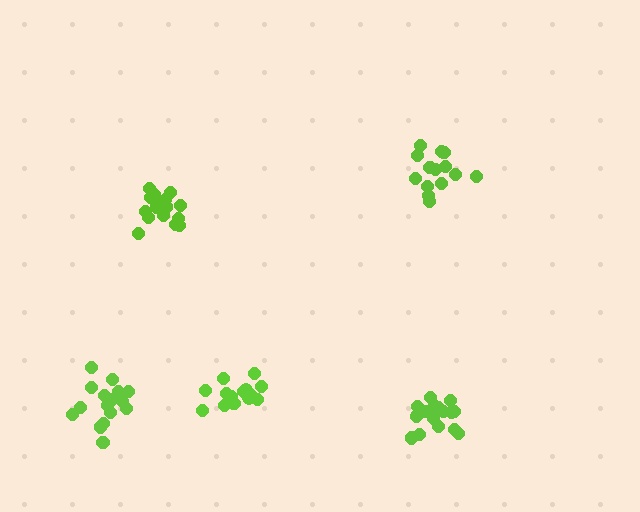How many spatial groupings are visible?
There are 5 spatial groupings.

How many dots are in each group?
Group 1: 16 dots, Group 2: 14 dots, Group 3: 16 dots, Group 4: 14 dots, Group 5: 17 dots (77 total).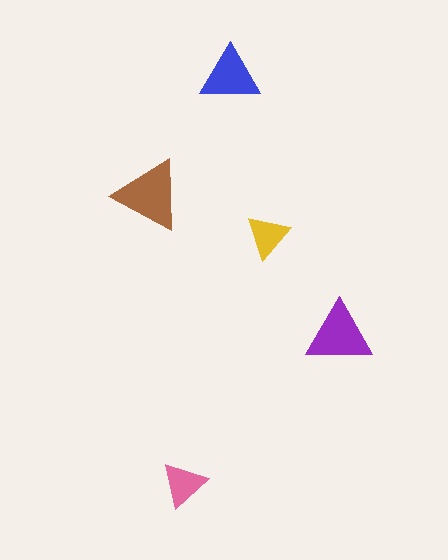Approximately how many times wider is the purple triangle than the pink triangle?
About 1.5 times wider.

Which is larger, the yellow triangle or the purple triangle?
The purple one.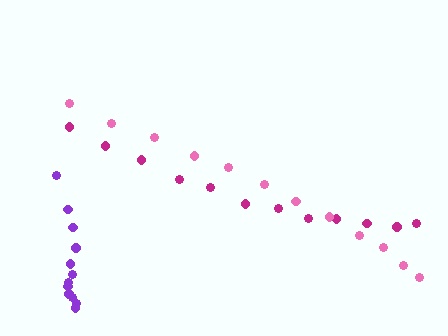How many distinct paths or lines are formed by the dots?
There are 3 distinct paths.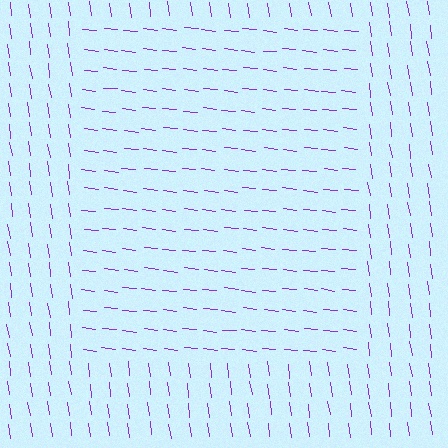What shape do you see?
I see a rectangle.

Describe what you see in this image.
The image is filled with small purple line segments. A rectangle region in the image has lines oriented differently from the surrounding lines, creating a visible texture boundary.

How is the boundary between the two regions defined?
The boundary is defined purely by a change in line orientation (approximately 75 degrees difference). All lines are the same color and thickness.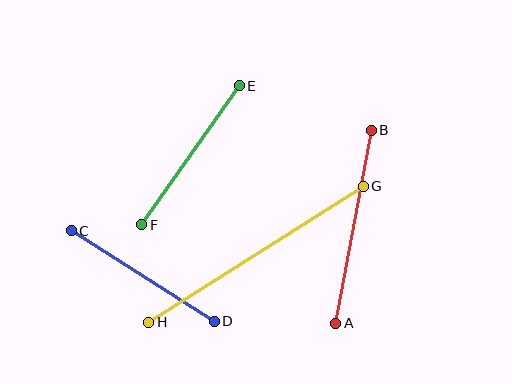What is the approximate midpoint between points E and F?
The midpoint is at approximately (191, 155) pixels.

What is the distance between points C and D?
The distance is approximately 169 pixels.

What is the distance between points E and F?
The distance is approximately 170 pixels.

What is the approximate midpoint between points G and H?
The midpoint is at approximately (256, 254) pixels.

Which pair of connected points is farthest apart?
Points G and H are farthest apart.